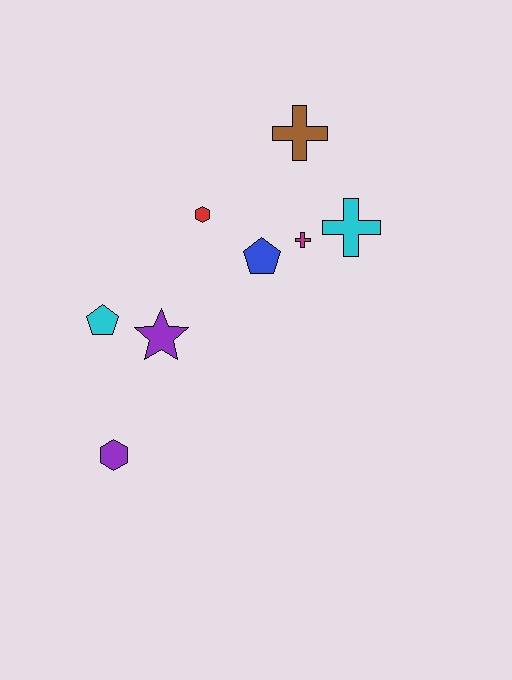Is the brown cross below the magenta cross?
No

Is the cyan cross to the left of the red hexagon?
No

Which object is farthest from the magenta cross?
The purple hexagon is farthest from the magenta cross.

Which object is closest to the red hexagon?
The blue pentagon is closest to the red hexagon.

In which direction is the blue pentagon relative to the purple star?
The blue pentagon is to the right of the purple star.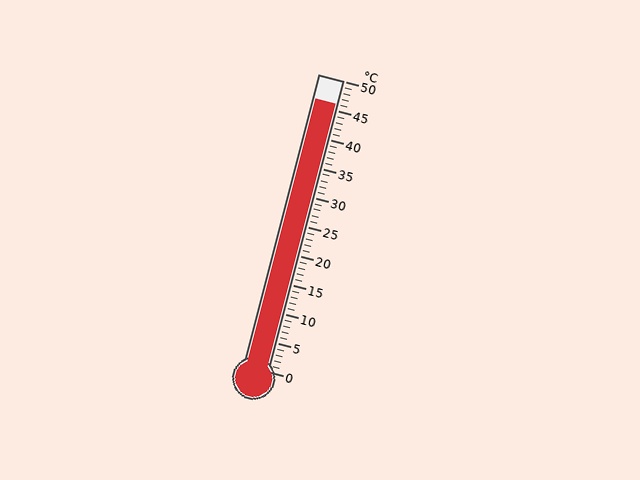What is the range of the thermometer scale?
The thermometer scale ranges from 0°C to 50°C.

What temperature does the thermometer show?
The thermometer shows approximately 46°C.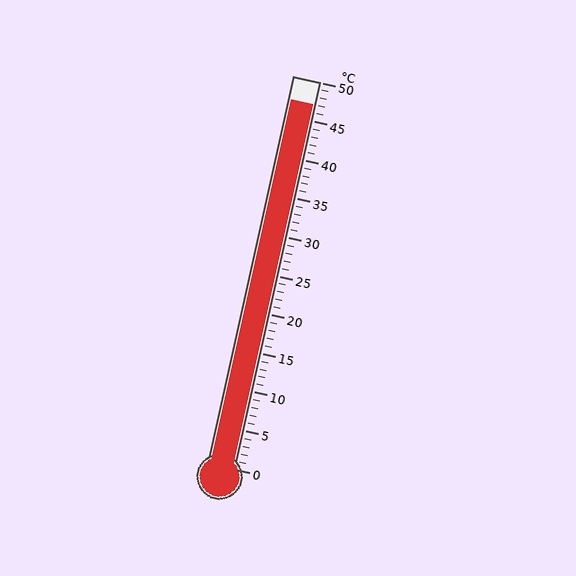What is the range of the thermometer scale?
The thermometer scale ranges from 0°C to 50°C.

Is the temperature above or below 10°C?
The temperature is above 10°C.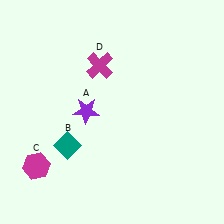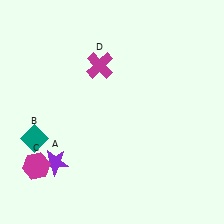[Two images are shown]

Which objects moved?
The objects that moved are: the purple star (A), the teal diamond (B).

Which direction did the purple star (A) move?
The purple star (A) moved down.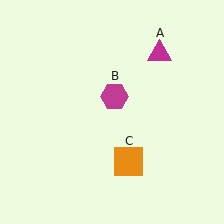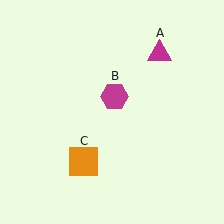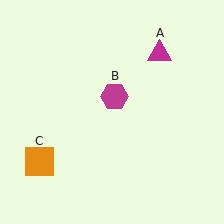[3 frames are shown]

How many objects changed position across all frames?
1 object changed position: orange square (object C).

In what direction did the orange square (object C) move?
The orange square (object C) moved left.